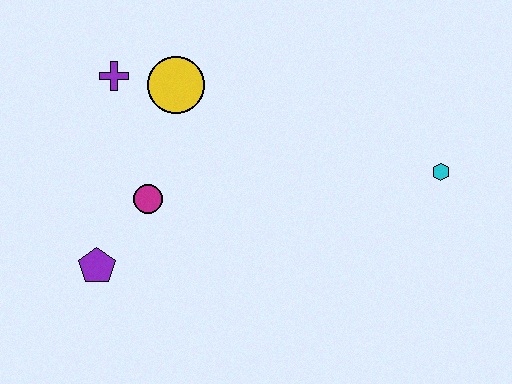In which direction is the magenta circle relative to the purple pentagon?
The magenta circle is above the purple pentagon.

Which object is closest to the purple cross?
The yellow circle is closest to the purple cross.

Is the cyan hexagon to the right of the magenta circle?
Yes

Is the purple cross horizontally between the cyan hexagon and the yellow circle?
No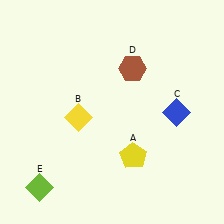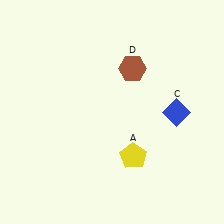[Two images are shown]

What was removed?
The yellow diamond (B), the lime diamond (E) were removed in Image 2.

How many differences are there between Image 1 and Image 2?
There are 2 differences between the two images.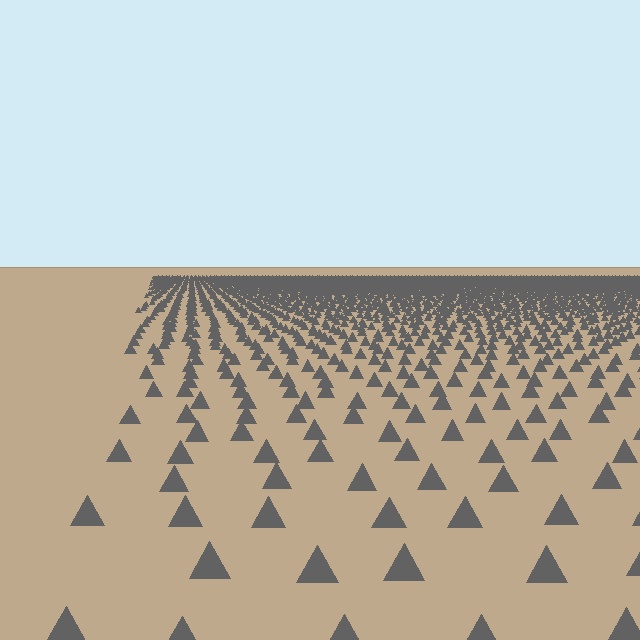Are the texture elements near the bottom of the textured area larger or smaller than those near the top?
Larger. Near the bottom, elements are closer to the viewer and appear at a bigger on-screen size.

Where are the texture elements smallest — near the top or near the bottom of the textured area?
Near the top.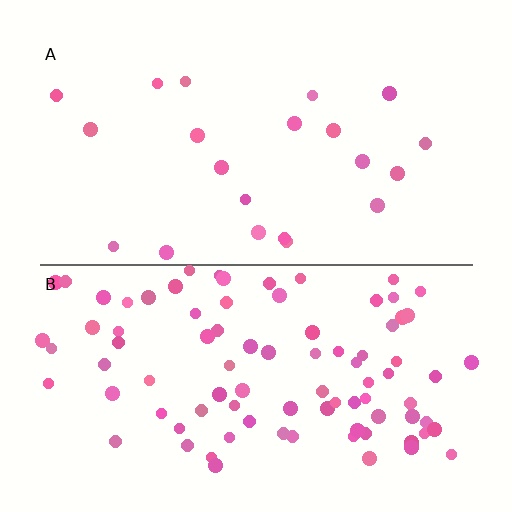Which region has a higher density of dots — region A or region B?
B (the bottom).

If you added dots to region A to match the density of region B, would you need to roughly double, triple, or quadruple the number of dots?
Approximately quadruple.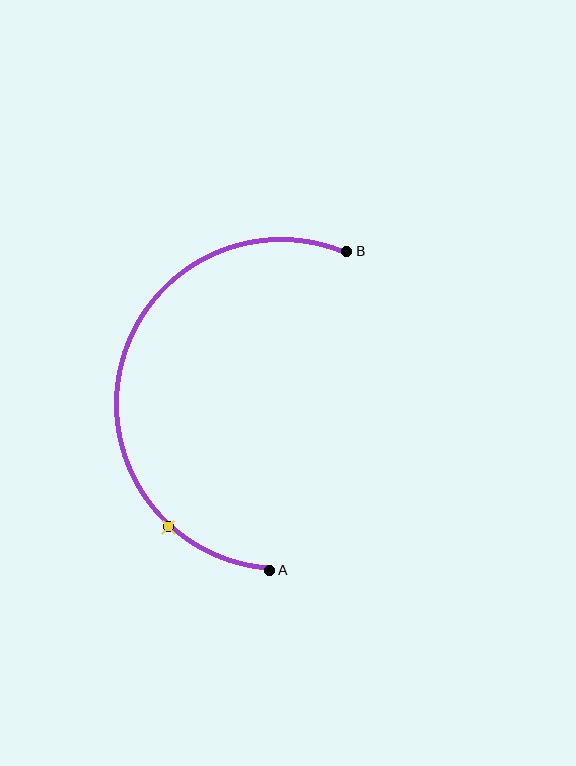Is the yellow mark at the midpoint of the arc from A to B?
No. The yellow mark lies on the arc but is closer to endpoint A. The arc midpoint would be at the point on the curve equidistant along the arc from both A and B.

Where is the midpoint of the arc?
The arc midpoint is the point on the curve farthest from the straight line joining A and B. It sits to the left of that line.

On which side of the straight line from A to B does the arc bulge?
The arc bulges to the left of the straight line connecting A and B.